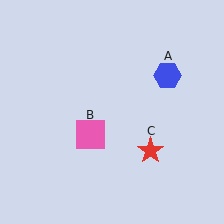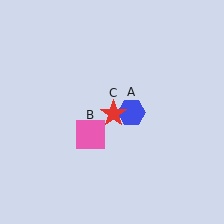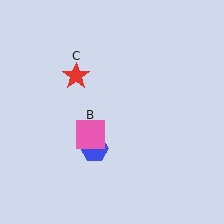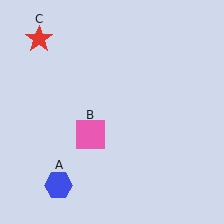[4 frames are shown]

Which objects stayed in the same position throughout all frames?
Pink square (object B) remained stationary.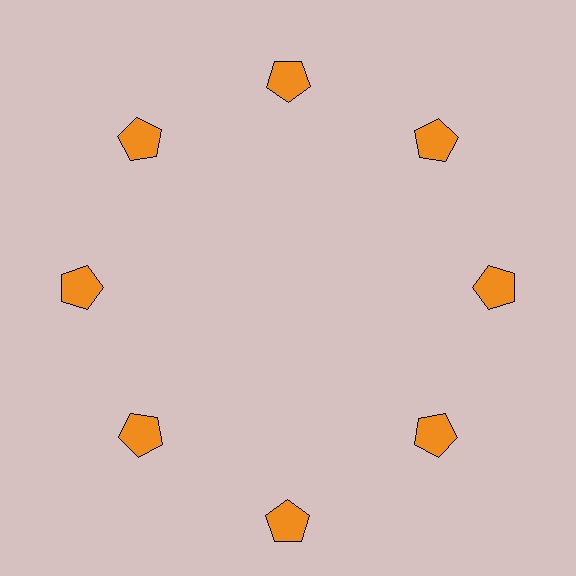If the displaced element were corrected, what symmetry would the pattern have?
It would have 8-fold rotational symmetry — the pattern would map onto itself every 45 degrees.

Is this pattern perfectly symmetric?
No. The 8 orange pentagons are arranged in a ring, but one element near the 6 o'clock position is pushed outward from the center, breaking the 8-fold rotational symmetry.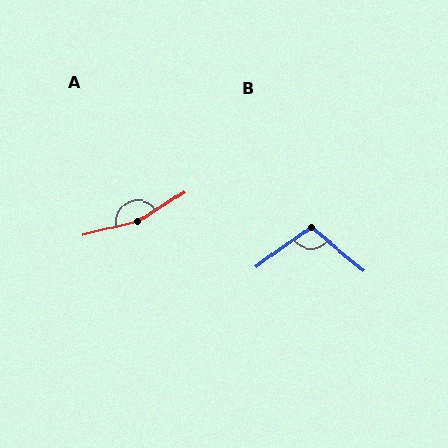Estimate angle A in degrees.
Approximately 160 degrees.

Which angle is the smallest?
B, at approximately 103 degrees.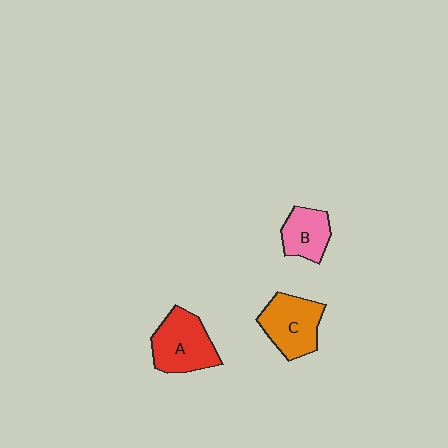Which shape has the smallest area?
Shape B (pink).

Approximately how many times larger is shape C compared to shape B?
Approximately 1.4 times.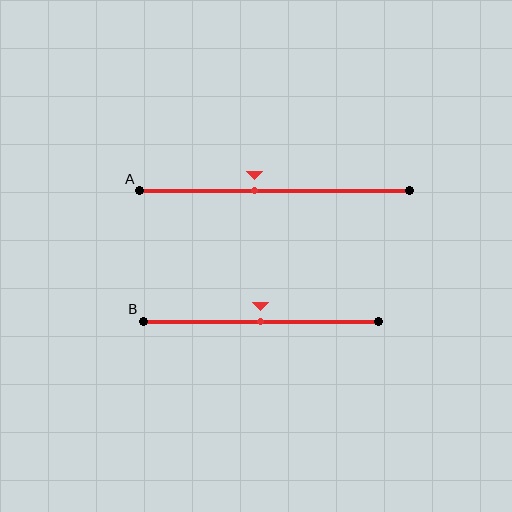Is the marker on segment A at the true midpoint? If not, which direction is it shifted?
No, the marker on segment A is shifted to the left by about 8% of the segment length.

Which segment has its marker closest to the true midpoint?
Segment B has its marker closest to the true midpoint.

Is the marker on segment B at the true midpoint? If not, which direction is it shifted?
Yes, the marker on segment B is at the true midpoint.